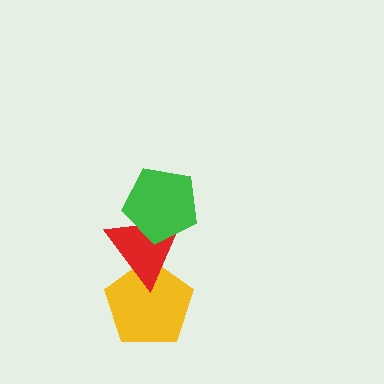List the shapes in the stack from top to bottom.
From top to bottom: the green pentagon, the red triangle, the yellow pentagon.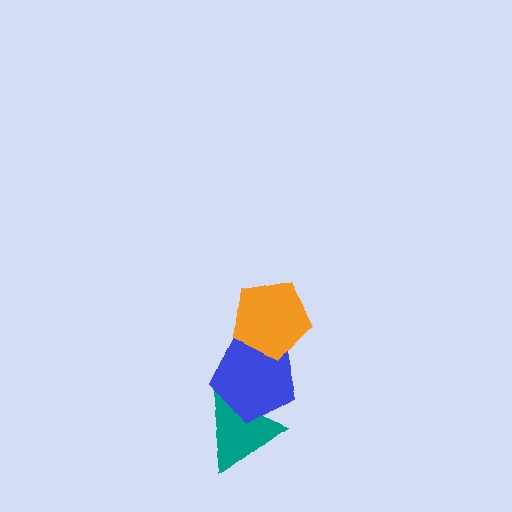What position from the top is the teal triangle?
The teal triangle is 3rd from the top.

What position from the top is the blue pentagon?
The blue pentagon is 2nd from the top.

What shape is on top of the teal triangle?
The blue pentagon is on top of the teal triangle.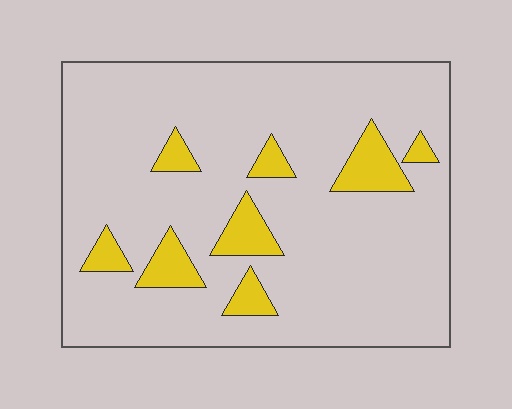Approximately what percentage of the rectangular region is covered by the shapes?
Approximately 10%.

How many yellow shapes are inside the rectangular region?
8.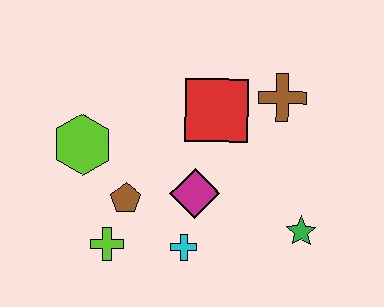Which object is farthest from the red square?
The lime cross is farthest from the red square.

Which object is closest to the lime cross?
The brown pentagon is closest to the lime cross.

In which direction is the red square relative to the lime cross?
The red square is above the lime cross.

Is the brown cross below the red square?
No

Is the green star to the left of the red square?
No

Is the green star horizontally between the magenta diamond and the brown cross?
No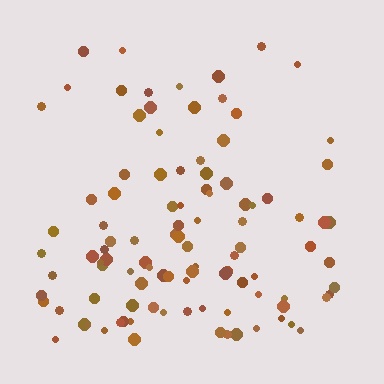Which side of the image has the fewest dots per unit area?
The top.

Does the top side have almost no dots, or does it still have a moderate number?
Still a moderate number, just noticeably fewer than the bottom.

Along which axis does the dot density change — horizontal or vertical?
Vertical.